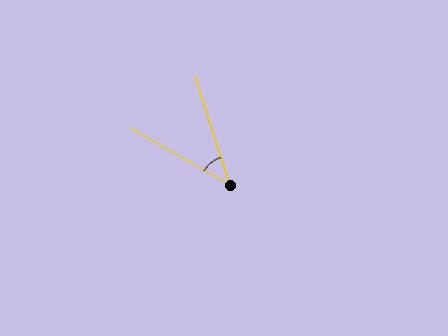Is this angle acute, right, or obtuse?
It is acute.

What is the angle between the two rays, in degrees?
Approximately 43 degrees.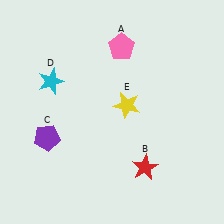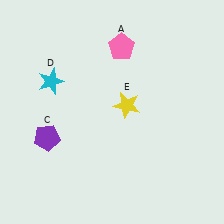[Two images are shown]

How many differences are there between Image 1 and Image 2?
There is 1 difference between the two images.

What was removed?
The red star (B) was removed in Image 2.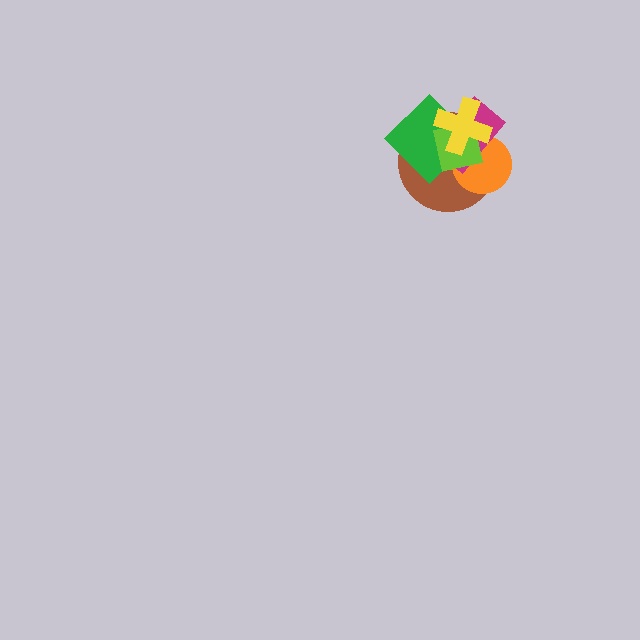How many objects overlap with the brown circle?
5 objects overlap with the brown circle.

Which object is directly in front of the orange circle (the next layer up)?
The magenta rectangle is directly in front of the orange circle.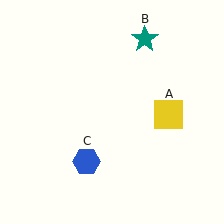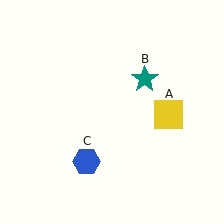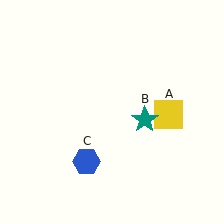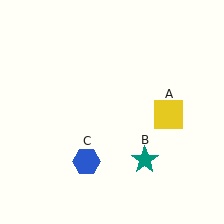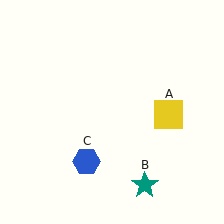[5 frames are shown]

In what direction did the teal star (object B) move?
The teal star (object B) moved down.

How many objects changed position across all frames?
1 object changed position: teal star (object B).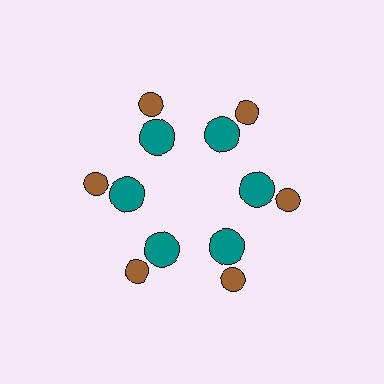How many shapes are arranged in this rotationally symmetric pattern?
There are 12 shapes, arranged in 6 groups of 2.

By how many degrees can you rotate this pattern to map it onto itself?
The pattern maps onto itself every 60 degrees of rotation.